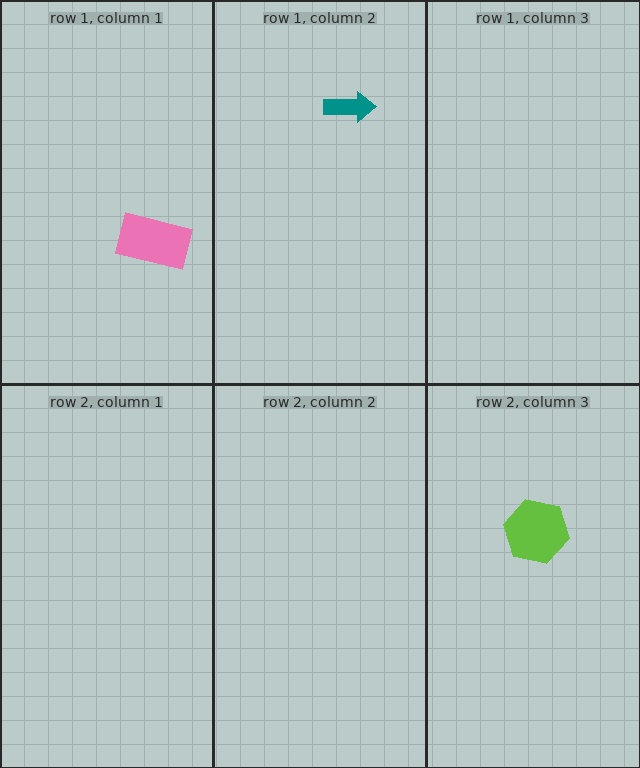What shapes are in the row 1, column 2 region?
The teal arrow.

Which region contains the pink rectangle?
The row 1, column 1 region.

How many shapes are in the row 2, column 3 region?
1.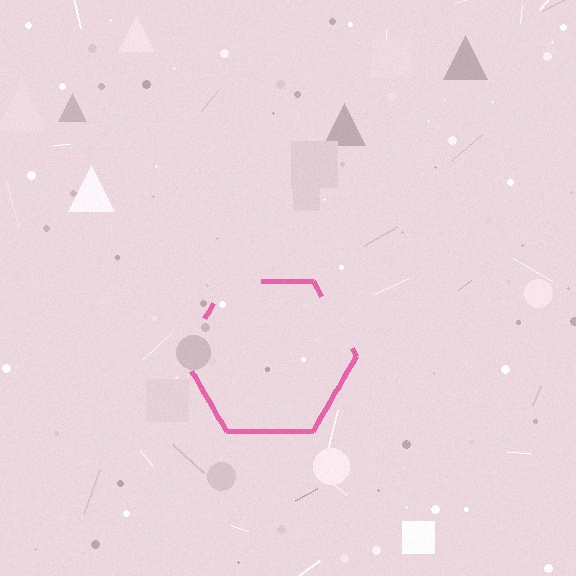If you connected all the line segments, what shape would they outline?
They would outline a hexagon.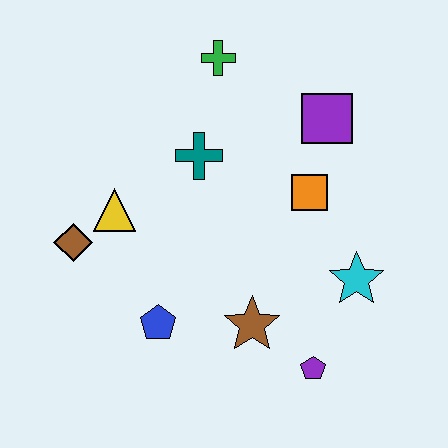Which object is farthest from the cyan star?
The brown diamond is farthest from the cyan star.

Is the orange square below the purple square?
Yes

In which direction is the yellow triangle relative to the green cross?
The yellow triangle is below the green cross.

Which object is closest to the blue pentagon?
The brown star is closest to the blue pentagon.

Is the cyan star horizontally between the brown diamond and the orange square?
No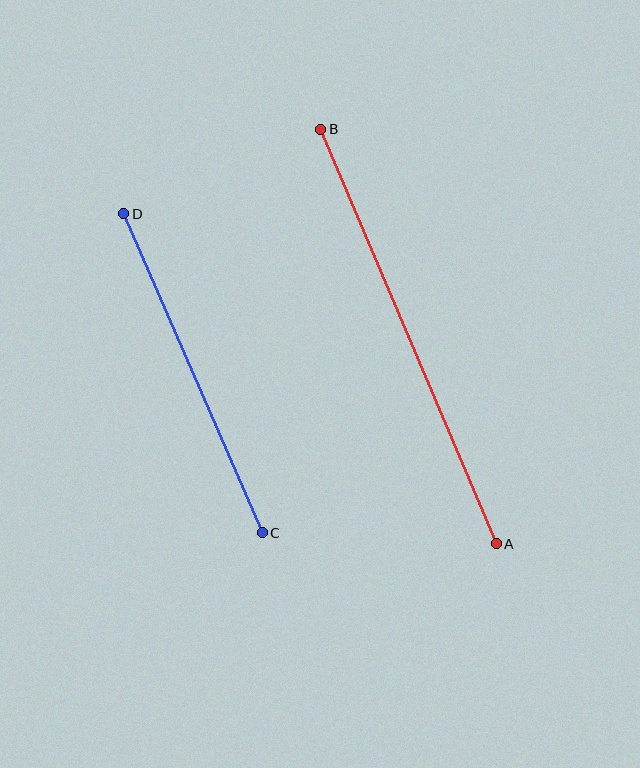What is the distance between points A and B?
The distance is approximately 450 pixels.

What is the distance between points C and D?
The distance is approximately 347 pixels.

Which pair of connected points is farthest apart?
Points A and B are farthest apart.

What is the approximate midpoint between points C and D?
The midpoint is at approximately (193, 373) pixels.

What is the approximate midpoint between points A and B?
The midpoint is at approximately (408, 336) pixels.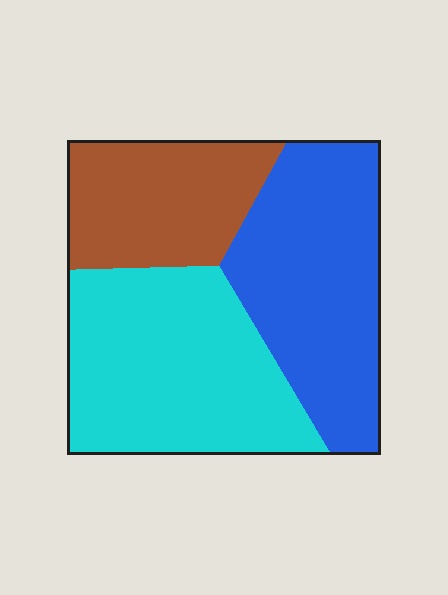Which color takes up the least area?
Brown, at roughly 25%.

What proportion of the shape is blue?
Blue takes up between a third and a half of the shape.